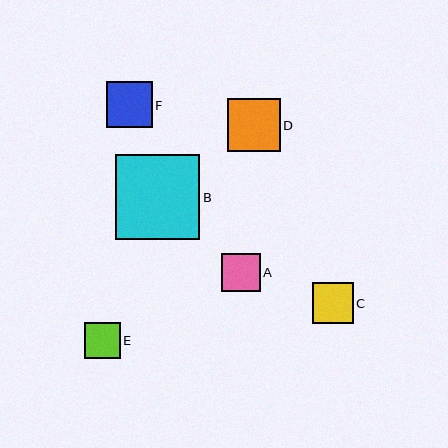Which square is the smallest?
Square E is the smallest with a size of approximately 36 pixels.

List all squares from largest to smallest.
From largest to smallest: B, D, F, C, A, E.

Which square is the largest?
Square B is the largest with a size of approximately 85 pixels.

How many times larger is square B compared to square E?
Square B is approximately 2.3 times the size of square E.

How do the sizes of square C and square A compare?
Square C and square A are approximately the same size.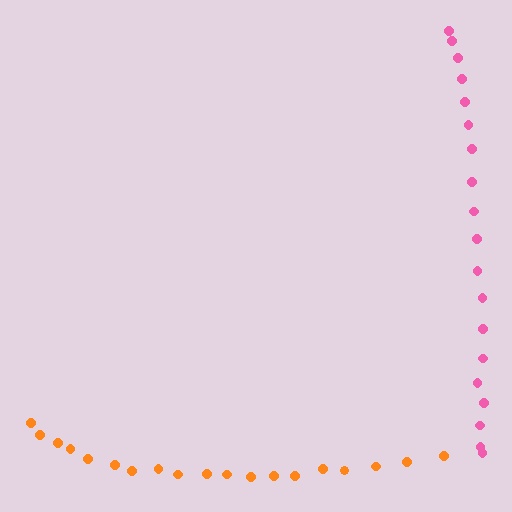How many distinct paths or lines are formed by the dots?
There are 2 distinct paths.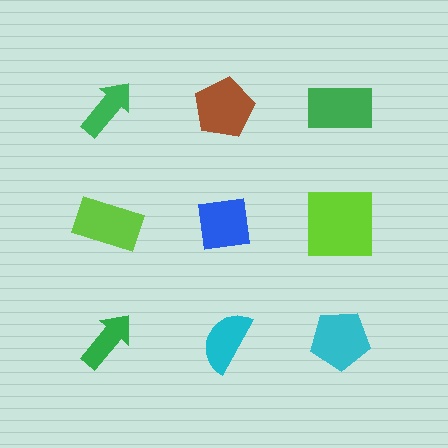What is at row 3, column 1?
A green arrow.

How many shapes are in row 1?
3 shapes.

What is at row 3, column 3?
A cyan pentagon.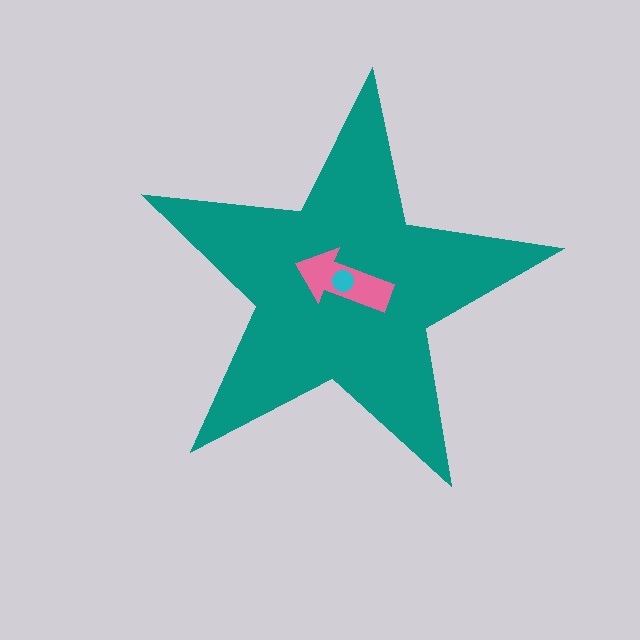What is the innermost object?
The cyan circle.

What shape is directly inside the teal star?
The pink arrow.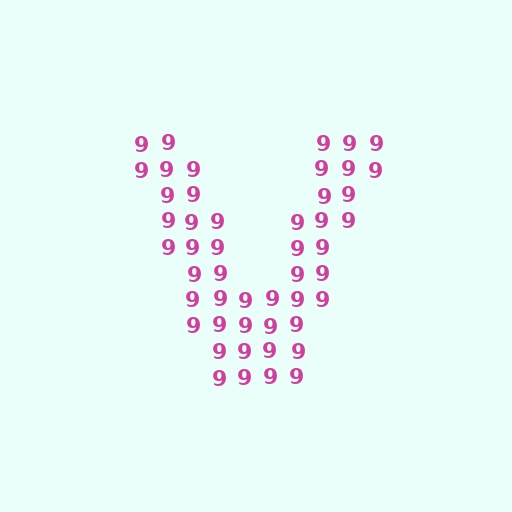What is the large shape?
The large shape is the letter V.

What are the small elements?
The small elements are digit 9's.